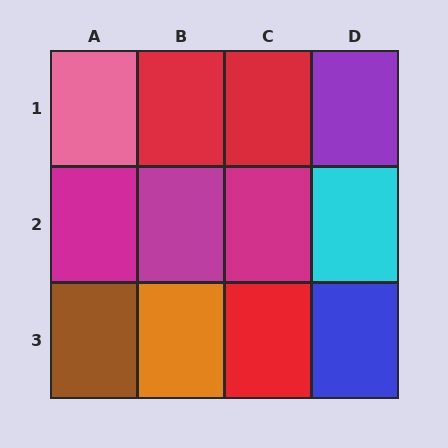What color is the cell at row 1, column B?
Red.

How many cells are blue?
1 cell is blue.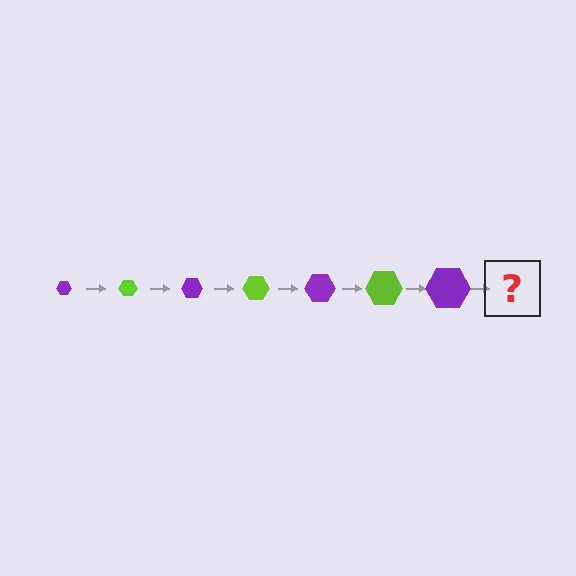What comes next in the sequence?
The next element should be a lime hexagon, larger than the previous one.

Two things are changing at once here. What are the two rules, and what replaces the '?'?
The two rules are that the hexagon grows larger each step and the color cycles through purple and lime. The '?' should be a lime hexagon, larger than the previous one.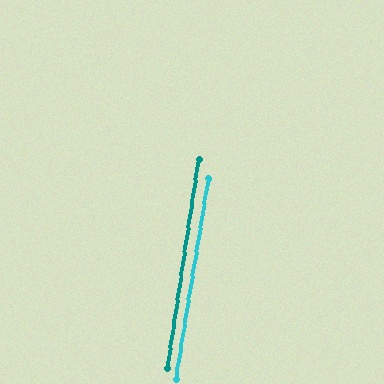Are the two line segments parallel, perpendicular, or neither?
Parallel — their directions differ by only 0.9°.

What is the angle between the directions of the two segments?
Approximately 1 degree.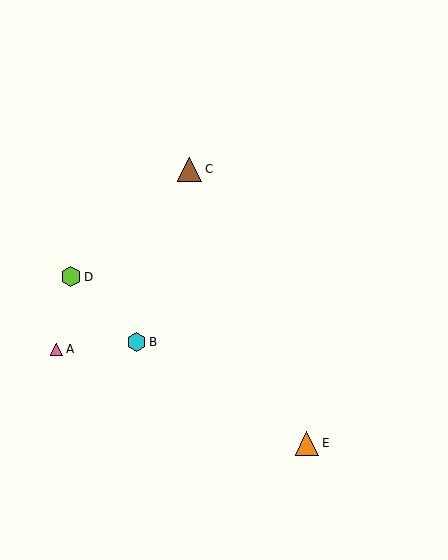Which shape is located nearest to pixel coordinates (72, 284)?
The lime hexagon (labeled D) at (71, 277) is nearest to that location.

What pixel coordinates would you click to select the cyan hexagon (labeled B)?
Click at (136, 342) to select the cyan hexagon B.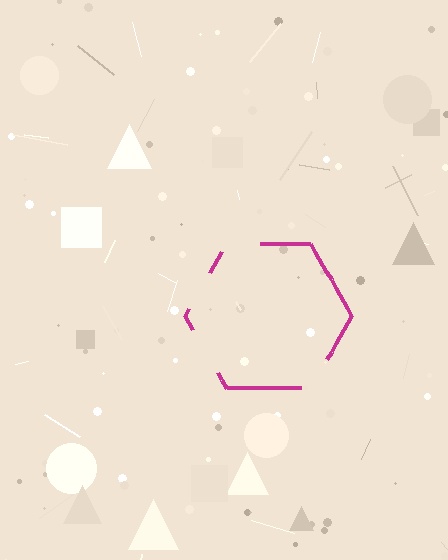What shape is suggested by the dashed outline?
The dashed outline suggests a hexagon.